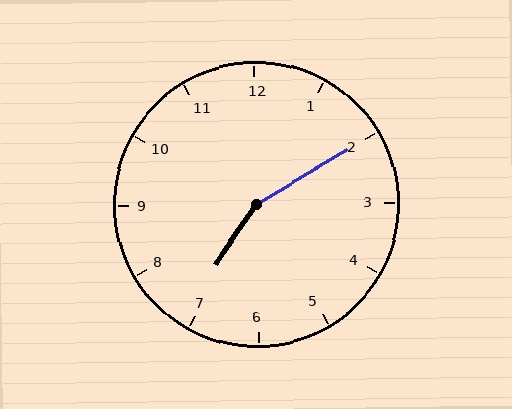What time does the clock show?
7:10.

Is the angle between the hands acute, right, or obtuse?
It is obtuse.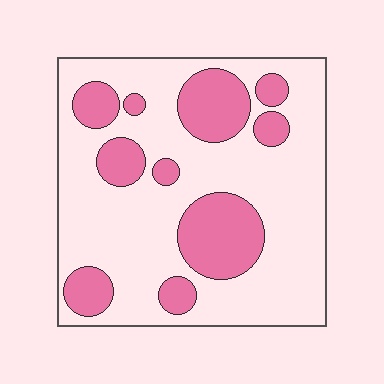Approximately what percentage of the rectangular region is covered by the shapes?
Approximately 30%.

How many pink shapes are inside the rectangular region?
10.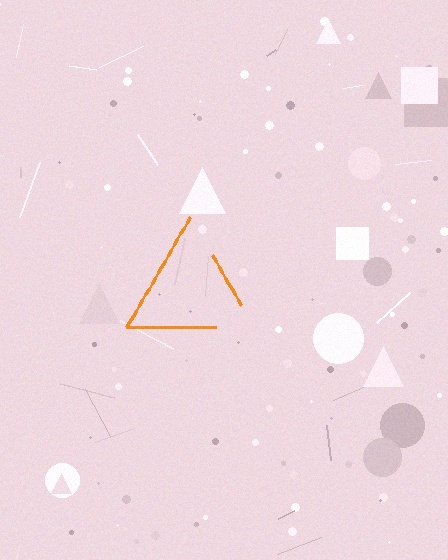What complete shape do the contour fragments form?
The contour fragments form a triangle.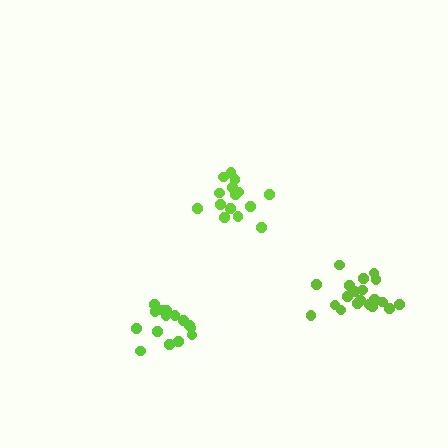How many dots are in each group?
Group 1: 15 dots, Group 2: 15 dots, Group 3: 20 dots (50 total).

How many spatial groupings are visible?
There are 3 spatial groupings.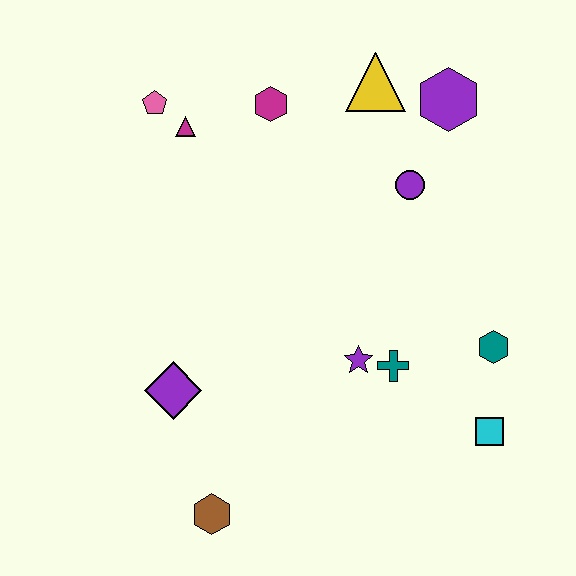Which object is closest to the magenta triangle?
The pink pentagon is closest to the magenta triangle.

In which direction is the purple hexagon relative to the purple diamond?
The purple hexagon is above the purple diamond.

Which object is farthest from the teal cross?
The pink pentagon is farthest from the teal cross.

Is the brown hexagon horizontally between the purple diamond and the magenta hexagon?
Yes